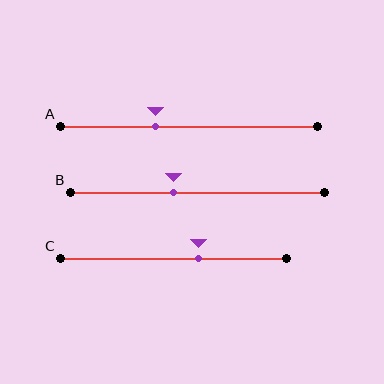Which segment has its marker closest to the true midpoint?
Segment B has its marker closest to the true midpoint.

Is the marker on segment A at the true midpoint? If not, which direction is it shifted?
No, the marker on segment A is shifted to the left by about 13% of the segment length.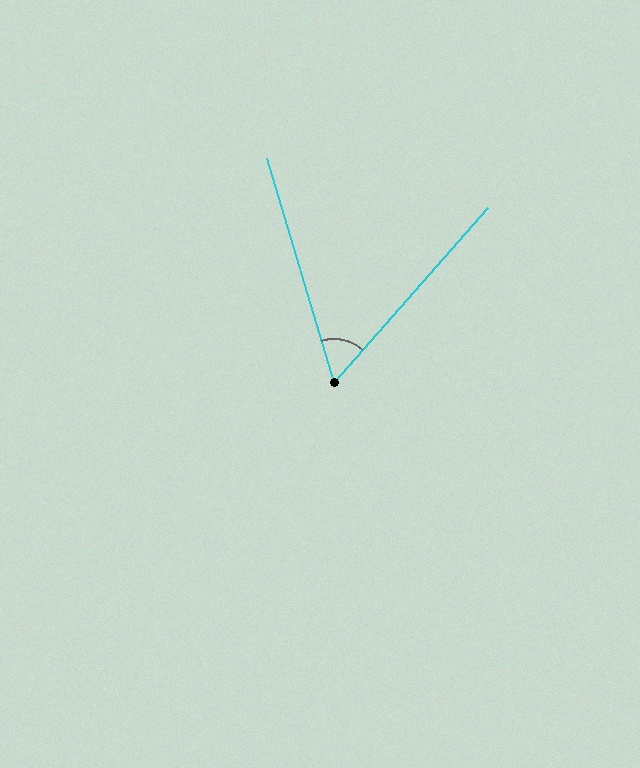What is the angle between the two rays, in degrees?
Approximately 58 degrees.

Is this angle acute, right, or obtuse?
It is acute.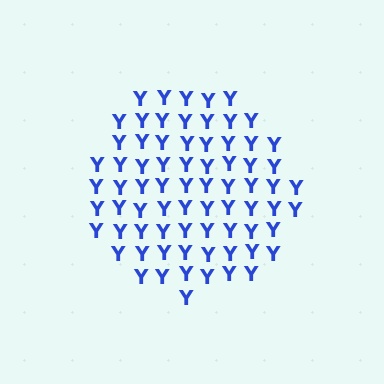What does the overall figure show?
The overall figure shows a circle.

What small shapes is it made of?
It is made of small letter Y's.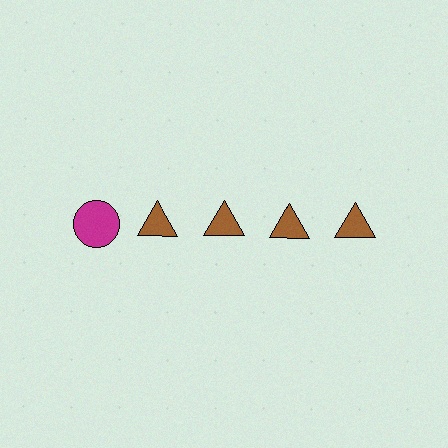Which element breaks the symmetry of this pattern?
The magenta circle in the top row, leftmost column breaks the symmetry. All other shapes are brown triangles.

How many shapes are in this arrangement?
There are 5 shapes arranged in a grid pattern.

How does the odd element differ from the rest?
It differs in both color (magenta instead of brown) and shape (circle instead of triangle).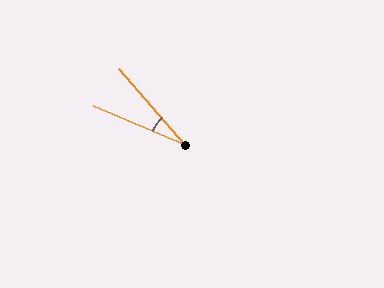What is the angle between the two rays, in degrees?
Approximately 26 degrees.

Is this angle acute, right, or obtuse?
It is acute.